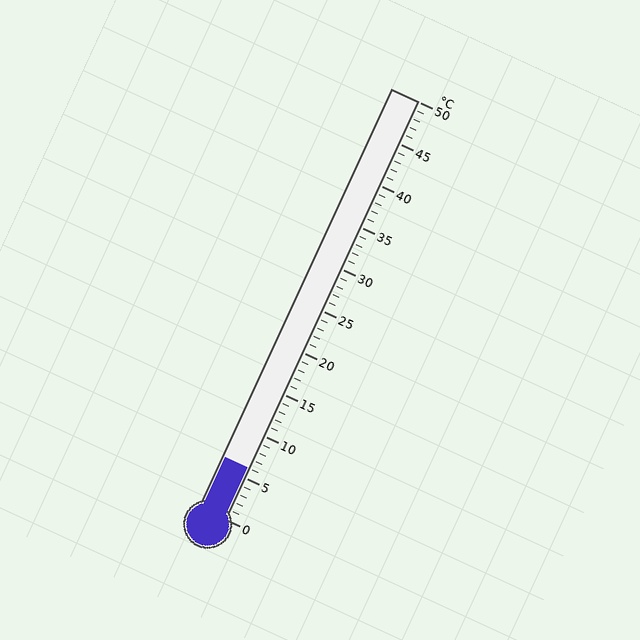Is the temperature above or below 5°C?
The temperature is above 5°C.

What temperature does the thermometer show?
The thermometer shows approximately 6°C.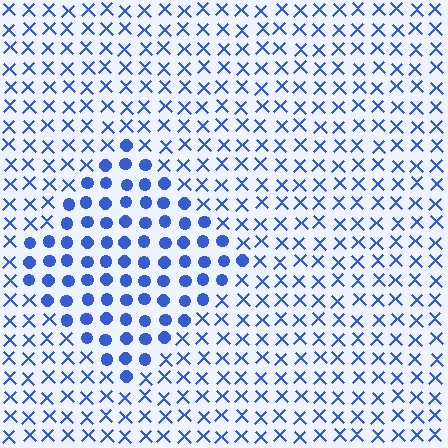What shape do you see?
I see a diamond.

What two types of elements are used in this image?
The image uses circles inside the diamond region and X marks outside it.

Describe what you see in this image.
The image is filled with small blue elements arranged in a uniform grid. A diamond-shaped region contains circles, while the surrounding area contains X marks. The boundary is defined purely by the change in element shape.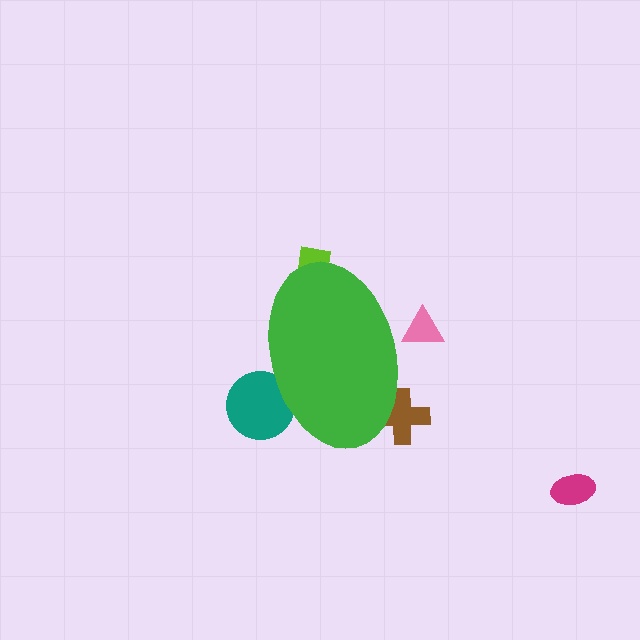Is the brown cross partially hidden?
Yes, the brown cross is partially hidden behind the green ellipse.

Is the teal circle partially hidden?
Yes, the teal circle is partially hidden behind the green ellipse.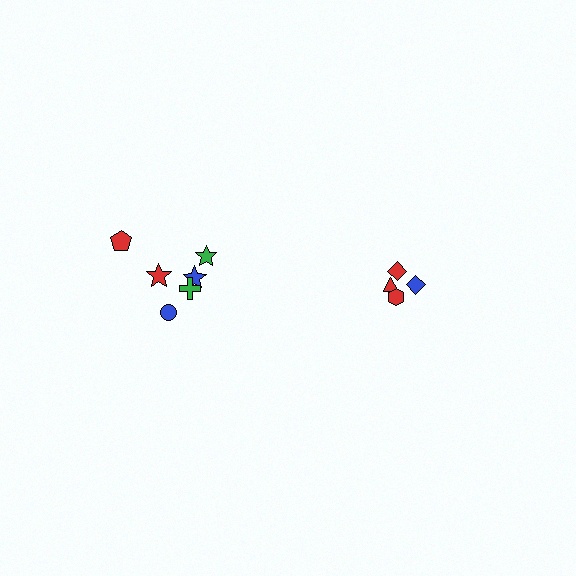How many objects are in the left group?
There are 6 objects.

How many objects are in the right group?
There are 4 objects.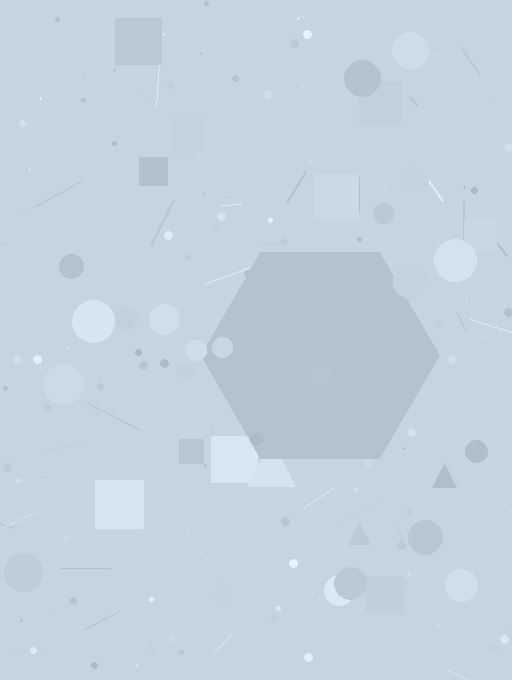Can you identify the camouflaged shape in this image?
The camouflaged shape is a hexagon.